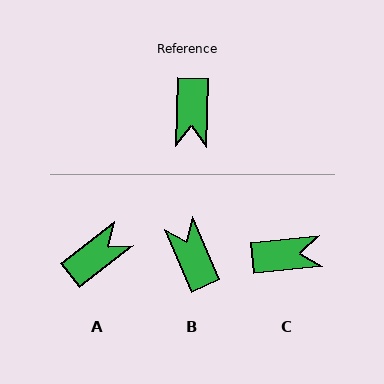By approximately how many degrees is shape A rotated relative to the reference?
Approximately 130 degrees counter-clockwise.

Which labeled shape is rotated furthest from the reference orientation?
B, about 155 degrees away.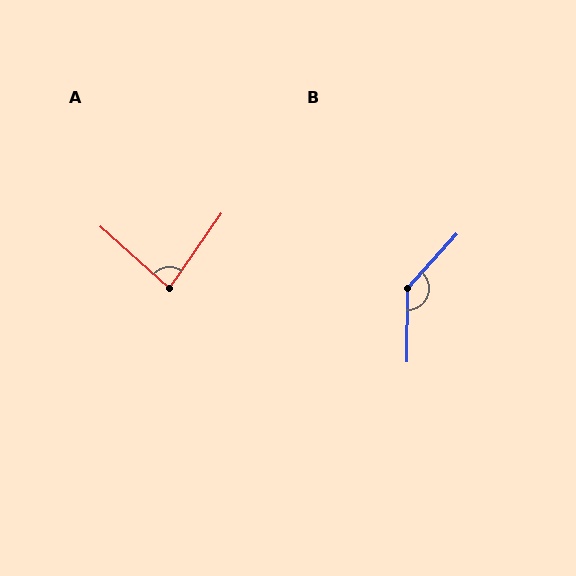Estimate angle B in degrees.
Approximately 139 degrees.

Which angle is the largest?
B, at approximately 139 degrees.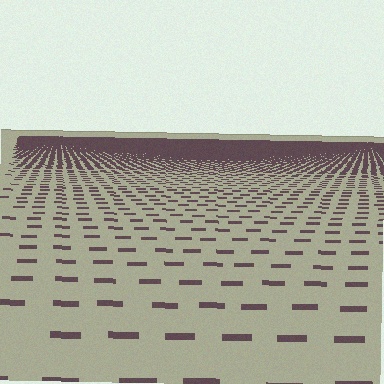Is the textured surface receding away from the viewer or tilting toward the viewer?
The surface is receding away from the viewer. Texture elements get smaller and denser toward the top.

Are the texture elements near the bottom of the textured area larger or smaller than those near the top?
Larger. Near the bottom, elements are closer to the viewer and appear at a bigger on-screen size.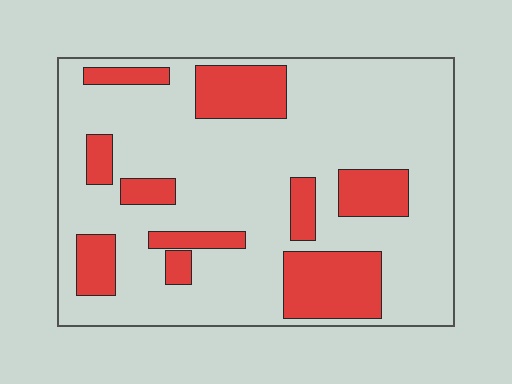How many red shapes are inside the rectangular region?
10.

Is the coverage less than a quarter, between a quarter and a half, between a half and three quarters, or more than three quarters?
Less than a quarter.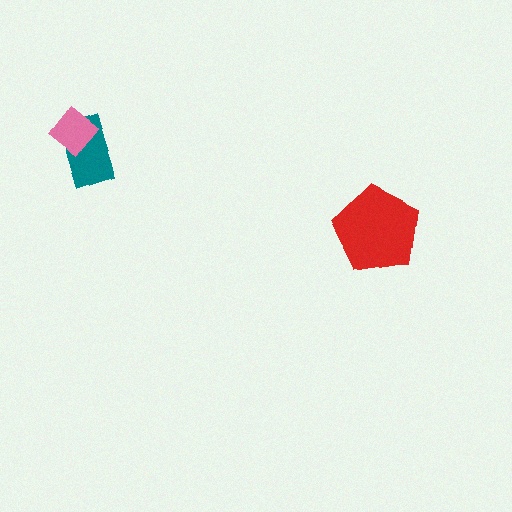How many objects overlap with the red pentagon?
0 objects overlap with the red pentagon.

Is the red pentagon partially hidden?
No, no other shape covers it.